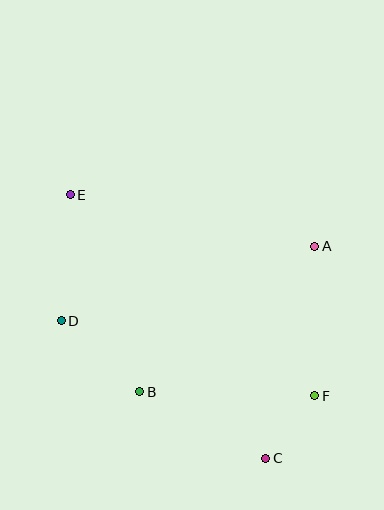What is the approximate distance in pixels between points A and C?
The distance between A and C is approximately 218 pixels.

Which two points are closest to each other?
Points C and F are closest to each other.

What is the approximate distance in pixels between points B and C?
The distance between B and C is approximately 143 pixels.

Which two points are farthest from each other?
Points C and E are farthest from each other.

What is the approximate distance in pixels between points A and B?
The distance between A and B is approximately 228 pixels.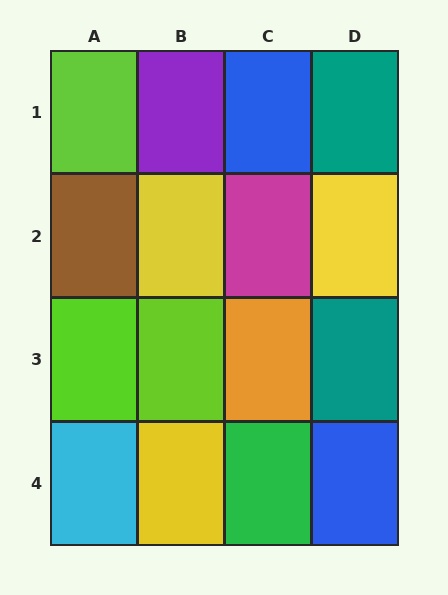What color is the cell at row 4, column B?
Yellow.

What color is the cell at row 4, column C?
Green.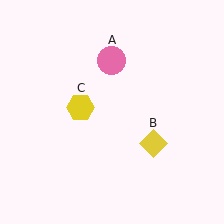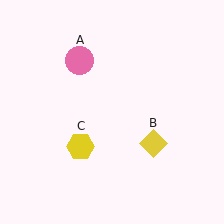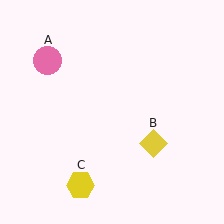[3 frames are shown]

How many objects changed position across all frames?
2 objects changed position: pink circle (object A), yellow hexagon (object C).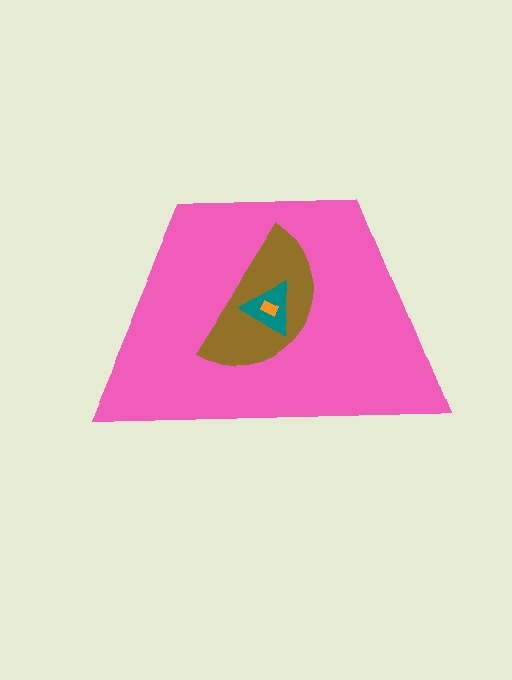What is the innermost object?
The orange rectangle.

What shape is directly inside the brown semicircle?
The teal triangle.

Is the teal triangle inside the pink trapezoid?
Yes.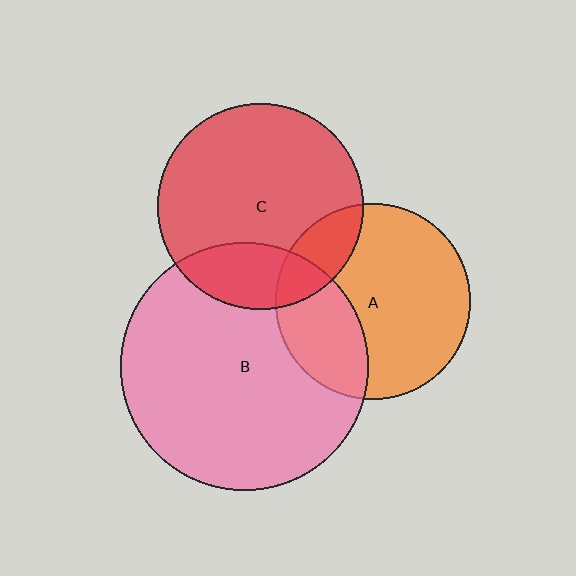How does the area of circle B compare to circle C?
Approximately 1.4 times.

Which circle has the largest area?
Circle B (pink).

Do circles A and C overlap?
Yes.